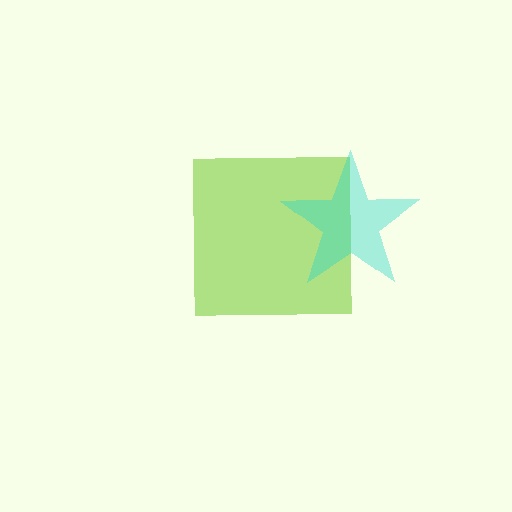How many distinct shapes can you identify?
There are 2 distinct shapes: a lime square, a cyan star.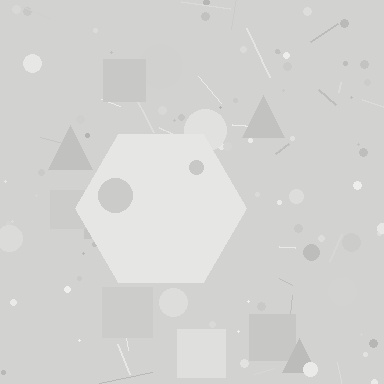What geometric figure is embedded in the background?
A hexagon is embedded in the background.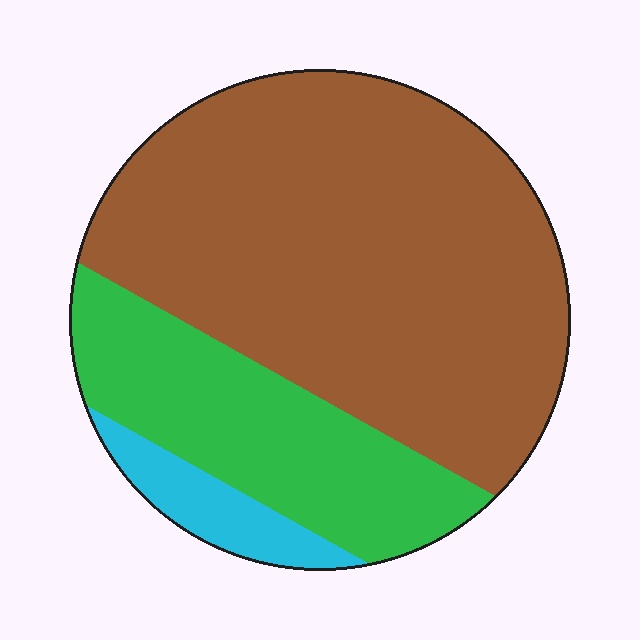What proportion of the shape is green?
Green covers roughly 25% of the shape.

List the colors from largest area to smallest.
From largest to smallest: brown, green, cyan.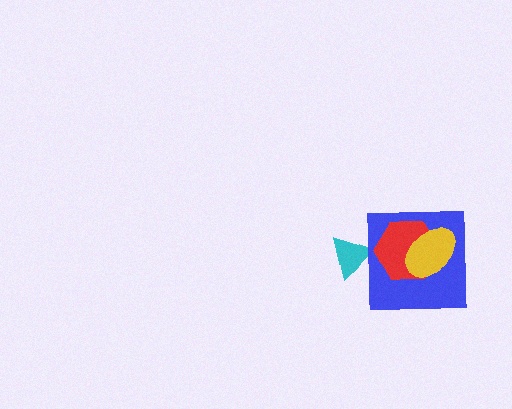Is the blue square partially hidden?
Yes, it is partially covered by another shape.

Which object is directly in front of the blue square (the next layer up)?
The red hexagon is directly in front of the blue square.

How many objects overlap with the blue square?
3 objects overlap with the blue square.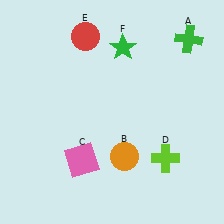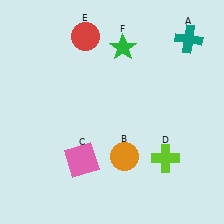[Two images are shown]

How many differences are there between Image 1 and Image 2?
There is 1 difference between the two images.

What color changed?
The cross (A) changed from green in Image 1 to teal in Image 2.